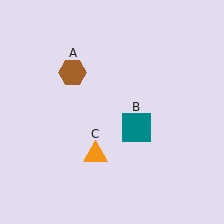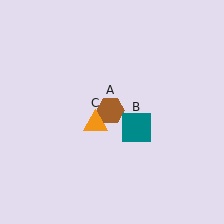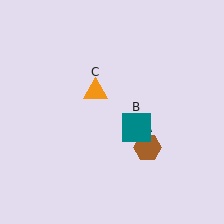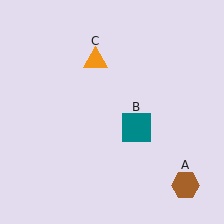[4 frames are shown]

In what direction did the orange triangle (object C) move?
The orange triangle (object C) moved up.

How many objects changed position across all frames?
2 objects changed position: brown hexagon (object A), orange triangle (object C).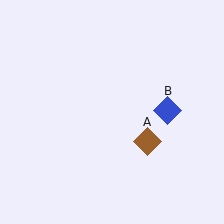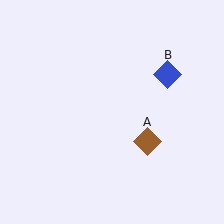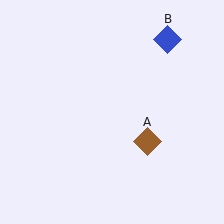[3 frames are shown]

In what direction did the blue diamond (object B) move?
The blue diamond (object B) moved up.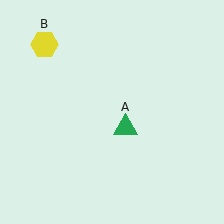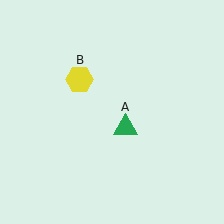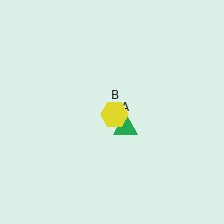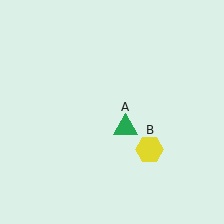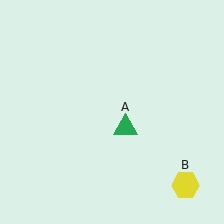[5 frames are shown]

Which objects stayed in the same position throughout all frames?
Green triangle (object A) remained stationary.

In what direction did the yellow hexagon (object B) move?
The yellow hexagon (object B) moved down and to the right.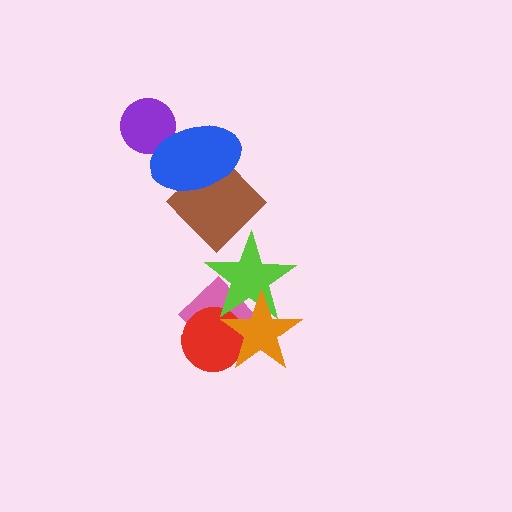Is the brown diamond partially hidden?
Yes, it is partially covered by another shape.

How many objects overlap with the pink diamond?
3 objects overlap with the pink diamond.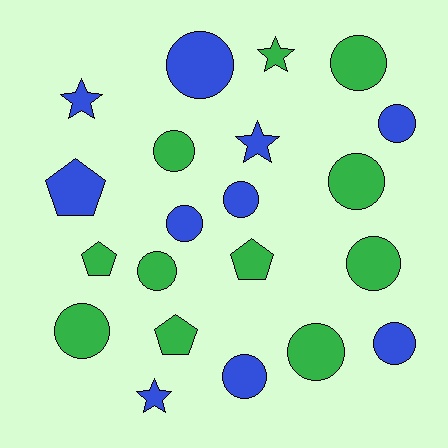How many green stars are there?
There is 1 green star.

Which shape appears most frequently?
Circle, with 13 objects.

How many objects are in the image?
There are 21 objects.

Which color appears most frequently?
Green, with 11 objects.